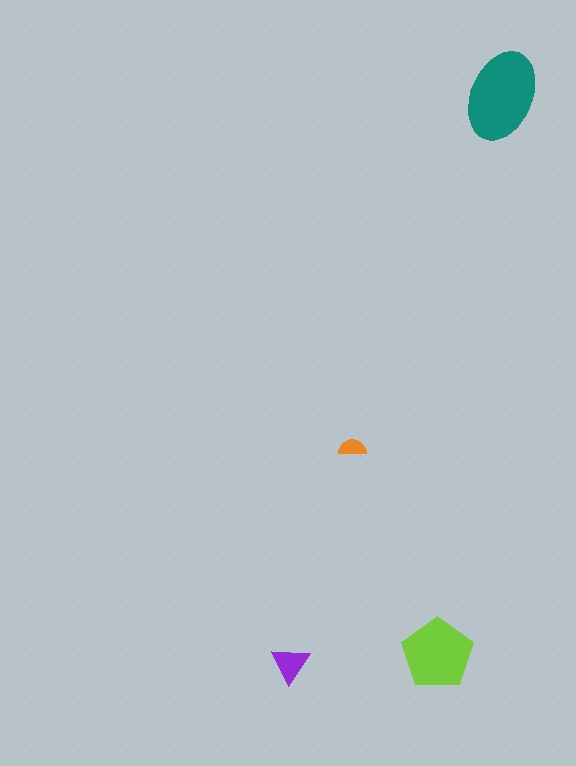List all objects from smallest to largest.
The orange semicircle, the purple triangle, the lime pentagon, the teal ellipse.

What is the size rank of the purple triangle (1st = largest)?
3rd.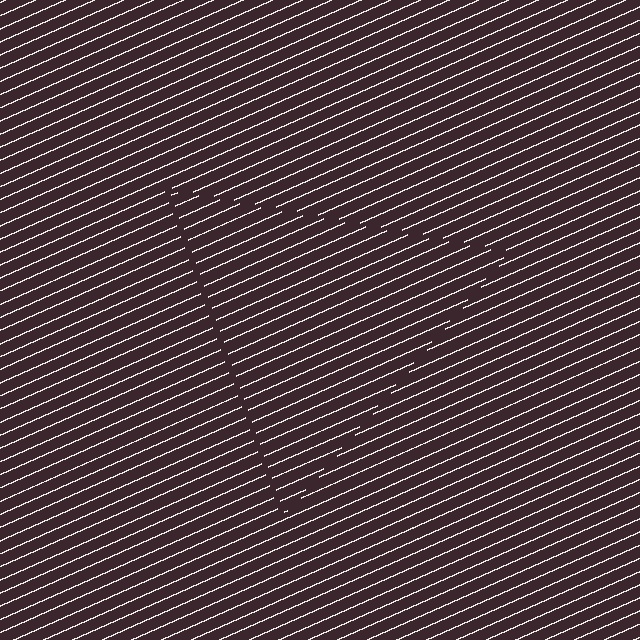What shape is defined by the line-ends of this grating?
An illusory triangle. The interior of the shape contains the same grating, shifted by half a period — the contour is defined by the phase discontinuity where line-ends from the inner and outer gratings abut.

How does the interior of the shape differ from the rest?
The interior of the shape contains the same grating, shifted by half a period — the contour is defined by the phase discontinuity where line-ends from the inner and outer gratings abut.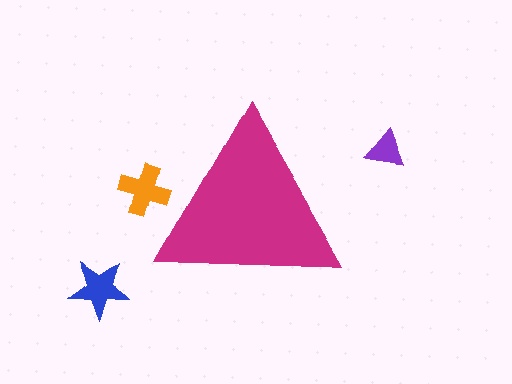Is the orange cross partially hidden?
Yes, the orange cross is partially hidden behind the magenta triangle.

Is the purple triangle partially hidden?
No, the purple triangle is fully visible.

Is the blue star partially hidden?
No, the blue star is fully visible.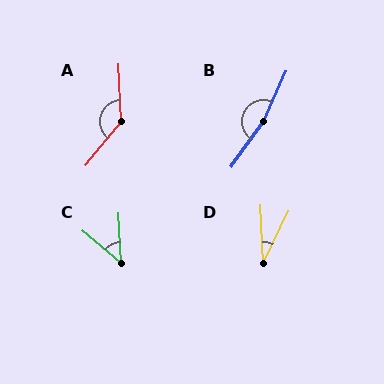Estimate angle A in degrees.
Approximately 139 degrees.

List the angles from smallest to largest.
D (29°), C (47°), A (139°), B (168°).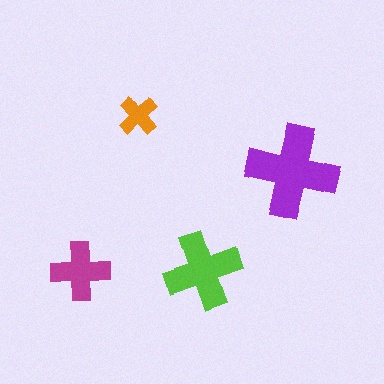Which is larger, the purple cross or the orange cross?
The purple one.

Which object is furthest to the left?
The magenta cross is leftmost.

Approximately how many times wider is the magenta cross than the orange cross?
About 1.5 times wider.